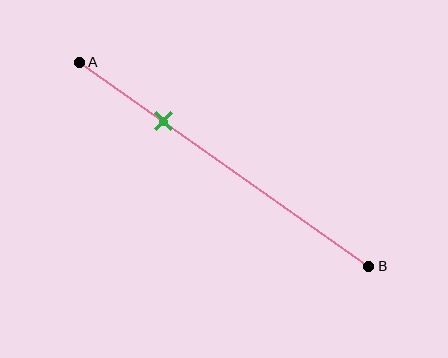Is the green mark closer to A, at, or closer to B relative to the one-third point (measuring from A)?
The green mark is closer to point A than the one-third point of segment AB.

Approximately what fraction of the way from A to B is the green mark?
The green mark is approximately 30% of the way from A to B.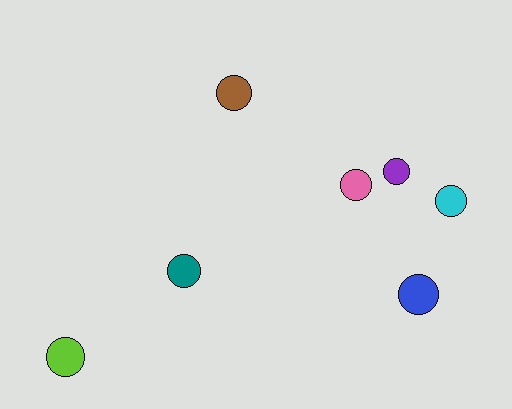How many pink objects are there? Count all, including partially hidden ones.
There is 1 pink object.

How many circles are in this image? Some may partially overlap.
There are 7 circles.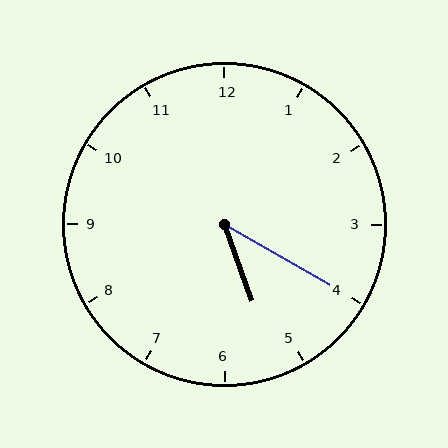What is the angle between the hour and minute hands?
Approximately 40 degrees.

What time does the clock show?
5:20.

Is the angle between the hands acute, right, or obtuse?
It is acute.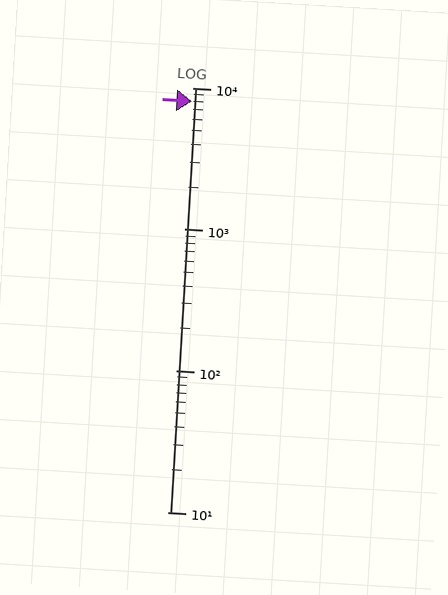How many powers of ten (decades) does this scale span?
The scale spans 3 decades, from 10 to 10000.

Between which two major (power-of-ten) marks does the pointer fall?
The pointer is between 1000 and 10000.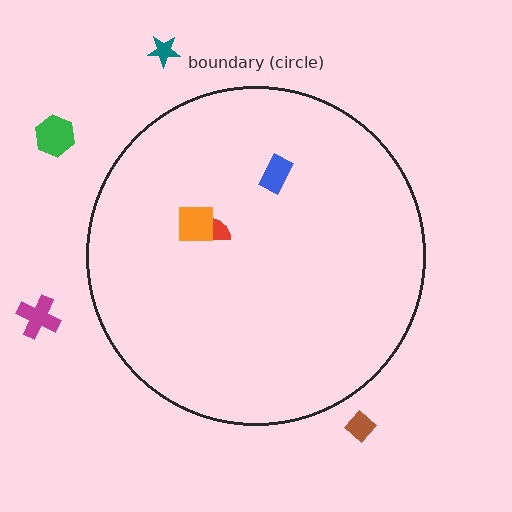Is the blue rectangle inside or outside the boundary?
Inside.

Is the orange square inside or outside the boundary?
Inside.